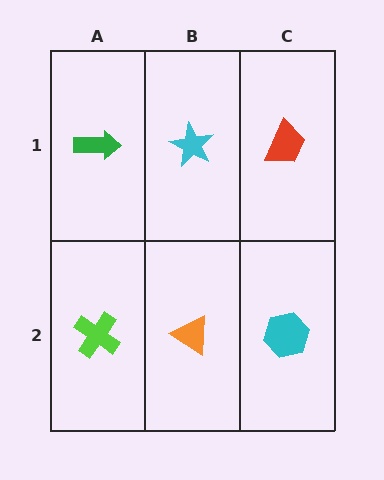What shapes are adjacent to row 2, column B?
A cyan star (row 1, column B), a lime cross (row 2, column A), a cyan hexagon (row 2, column C).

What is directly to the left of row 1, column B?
A green arrow.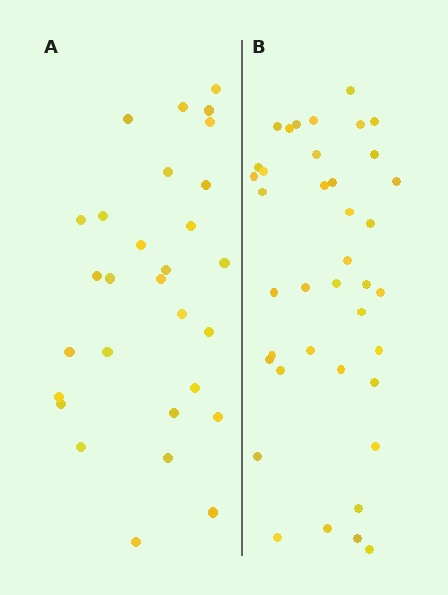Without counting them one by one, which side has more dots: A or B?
Region B (the right region) has more dots.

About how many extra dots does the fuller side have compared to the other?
Region B has roughly 10 or so more dots than region A.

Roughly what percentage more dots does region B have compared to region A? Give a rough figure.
About 35% more.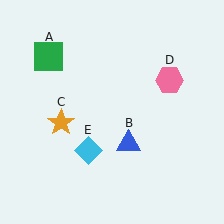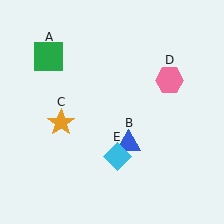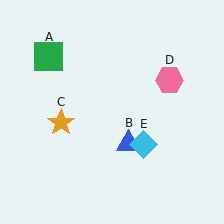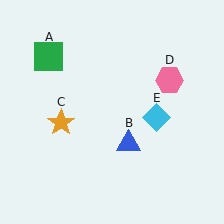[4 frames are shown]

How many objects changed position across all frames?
1 object changed position: cyan diamond (object E).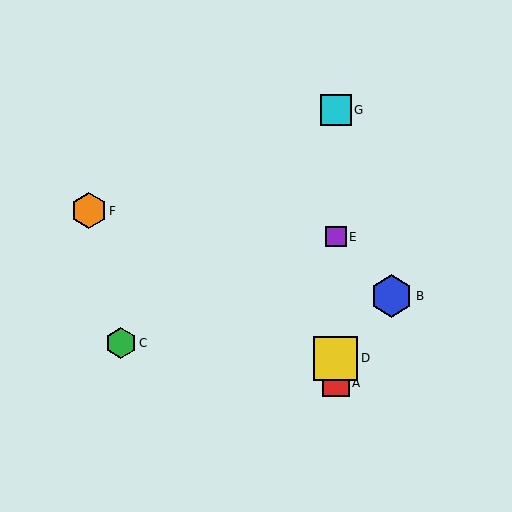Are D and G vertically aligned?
Yes, both are at x≈336.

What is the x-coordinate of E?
Object E is at x≈336.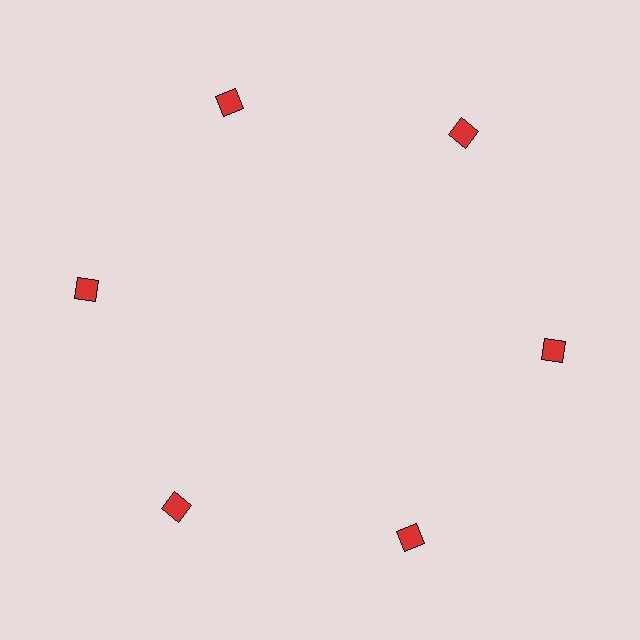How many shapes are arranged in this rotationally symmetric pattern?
There are 6 shapes, arranged in 6 groups of 1.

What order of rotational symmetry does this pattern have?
This pattern has 6-fold rotational symmetry.